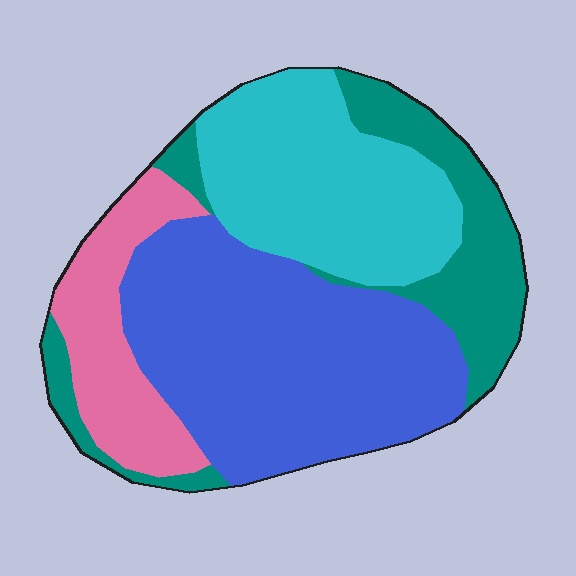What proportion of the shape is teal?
Teal takes up about one fifth (1/5) of the shape.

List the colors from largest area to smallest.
From largest to smallest: blue, cyan, teal, pink.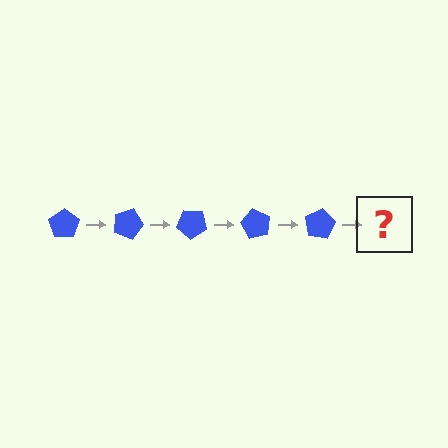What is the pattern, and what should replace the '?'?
The pattern is that the pentagon rotates 20 degrees each step. The '?' should be a blue pentagon rotated 100 degrees.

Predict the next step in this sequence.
The next step is a blue pentagon rotated 100 degrees.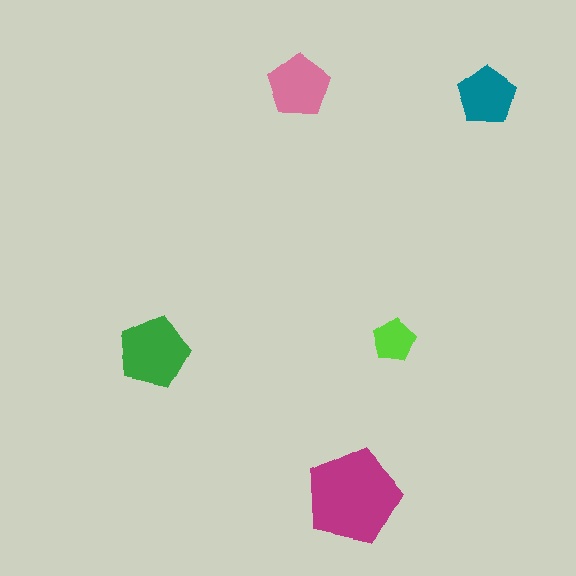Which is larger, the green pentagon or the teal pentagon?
The green one.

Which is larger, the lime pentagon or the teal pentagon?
The teal one.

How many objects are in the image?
There are 5 objects in the image.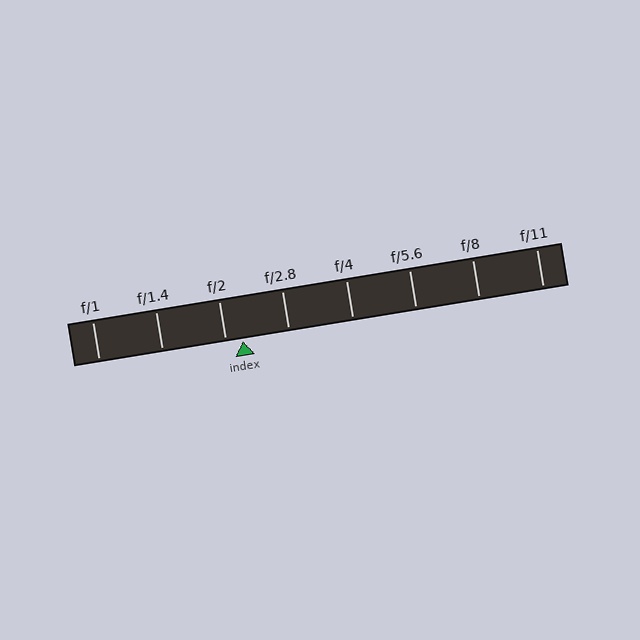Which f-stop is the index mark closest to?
The index mark is closest to f/2.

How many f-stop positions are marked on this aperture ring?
There are 8 f-stop positions marked.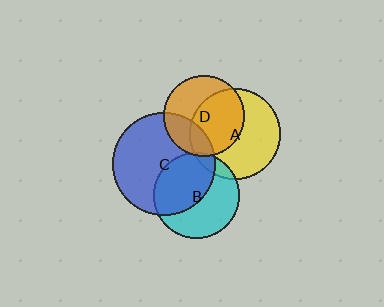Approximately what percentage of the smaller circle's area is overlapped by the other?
Approximately 10%.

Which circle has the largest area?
Circle C (blue).